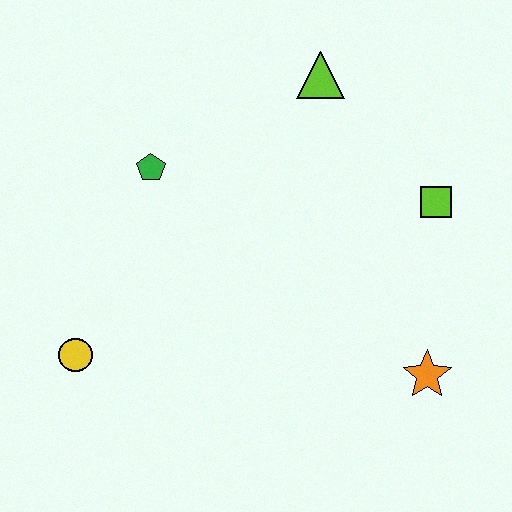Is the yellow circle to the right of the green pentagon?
No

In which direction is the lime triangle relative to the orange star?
The lime triangle is above the orange star.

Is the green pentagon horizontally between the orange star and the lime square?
No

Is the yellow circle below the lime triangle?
Yes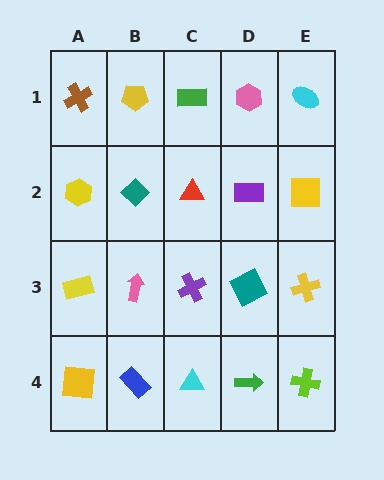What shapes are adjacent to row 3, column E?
A yellow square (row 2, column E), a lime cross (row 4, column E), a teal square (row 3, column D).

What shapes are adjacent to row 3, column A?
A yellow hexagon (row 2, column A), a yellow square (row 4, column A), a pink arrow (row 3, column B).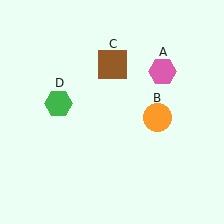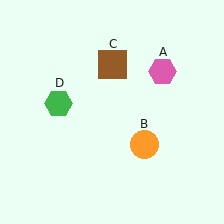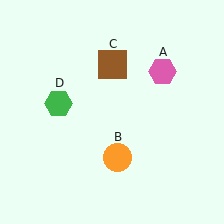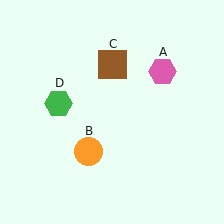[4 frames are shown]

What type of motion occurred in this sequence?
The orange circle (object B) rotated clockwise around the center of the scene.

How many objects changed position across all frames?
1 object changed position: orange circle (object B).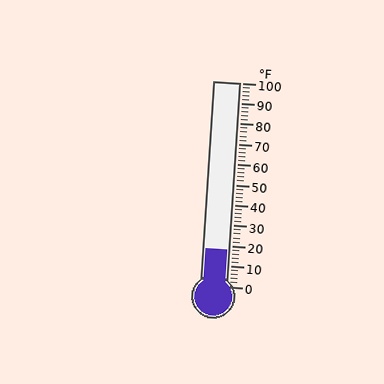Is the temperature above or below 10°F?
The temperature is above 10°F.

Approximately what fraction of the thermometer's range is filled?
The thermometer is filled to approximately 20% of its range.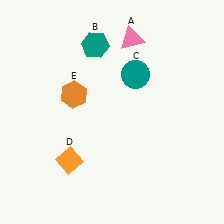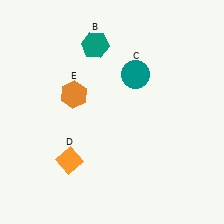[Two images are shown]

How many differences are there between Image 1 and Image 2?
There is 1 difference between the two images.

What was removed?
The pink triangle (A) was removed in Image 2.